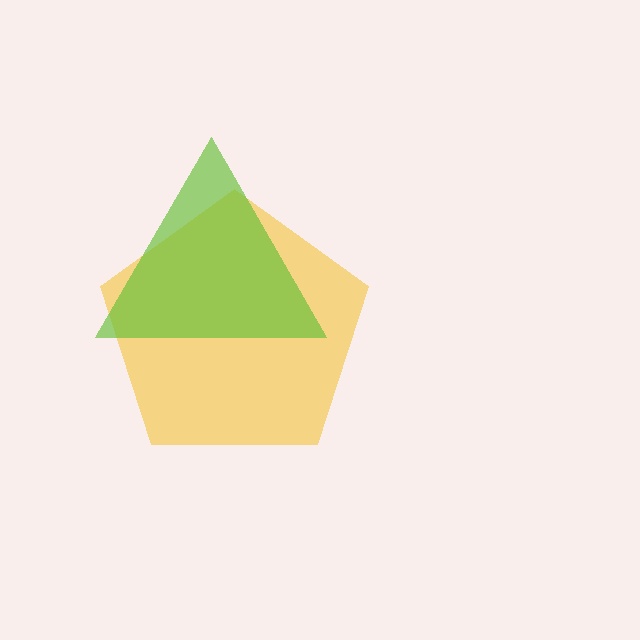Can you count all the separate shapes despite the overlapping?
Yes, there are 2 separate shapes.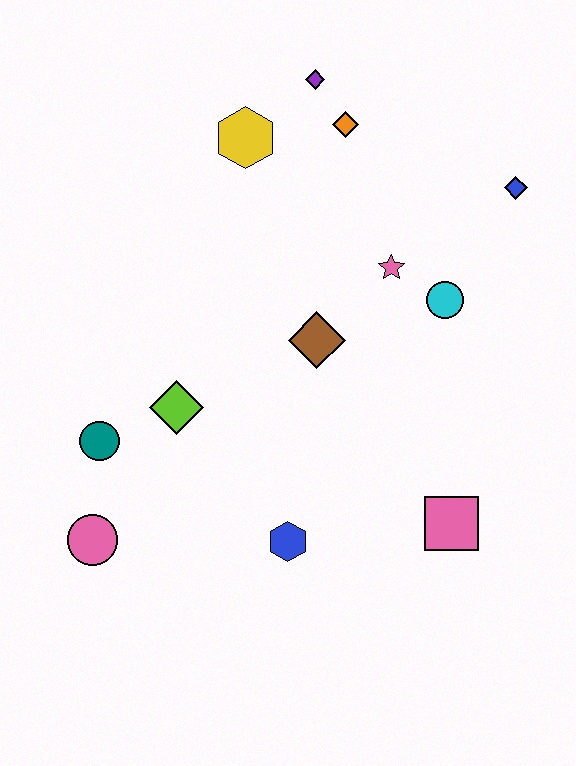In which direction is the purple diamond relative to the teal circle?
The purple diamond is above the teal circle.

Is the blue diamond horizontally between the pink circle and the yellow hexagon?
No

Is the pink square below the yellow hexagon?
Yes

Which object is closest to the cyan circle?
The pink star is closest to the cyan circle.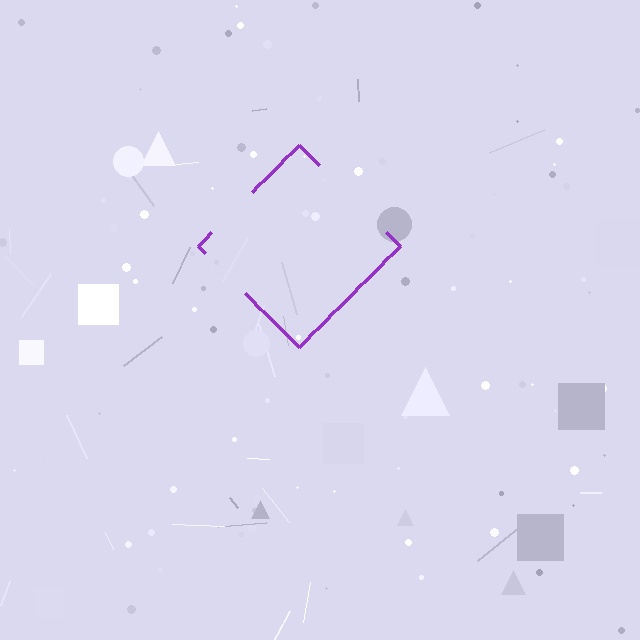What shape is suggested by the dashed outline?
The dashed outline suggests a diamond.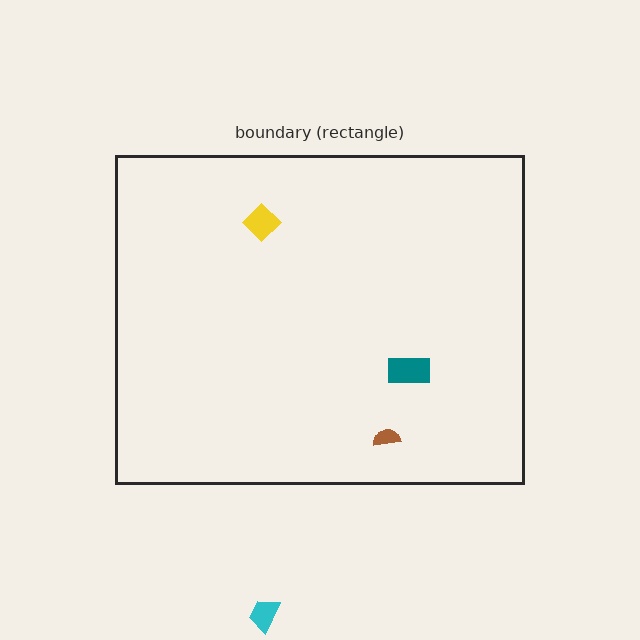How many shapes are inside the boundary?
3 inside, 1 outside.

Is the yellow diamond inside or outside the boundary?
Inside.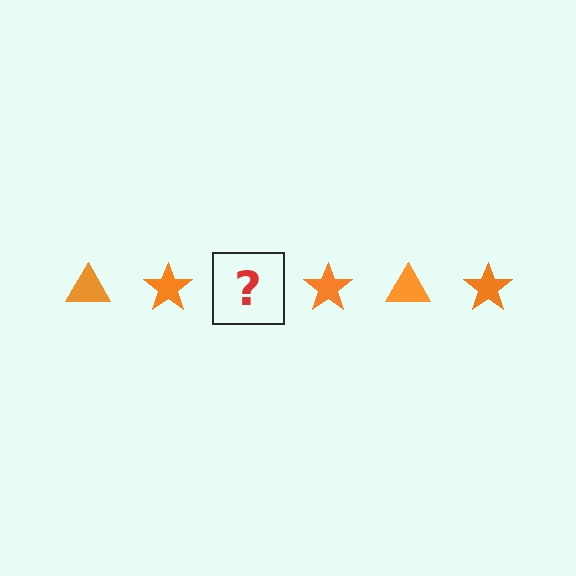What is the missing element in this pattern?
The missing element is an orange triangle.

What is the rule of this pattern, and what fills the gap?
The rule is that the pattern cycles through triangle, star shapes in orange. The gap should be filled with an orange triangle.